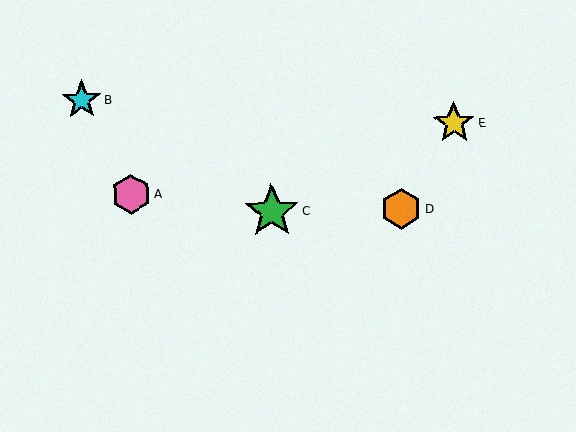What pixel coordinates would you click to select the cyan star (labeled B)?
Click at (82, 100) to select the cyan star B.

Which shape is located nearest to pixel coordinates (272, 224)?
The green star (labeled C) at (272, 212) is nearest to that location.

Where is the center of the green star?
The center of the green star is at (272, 212).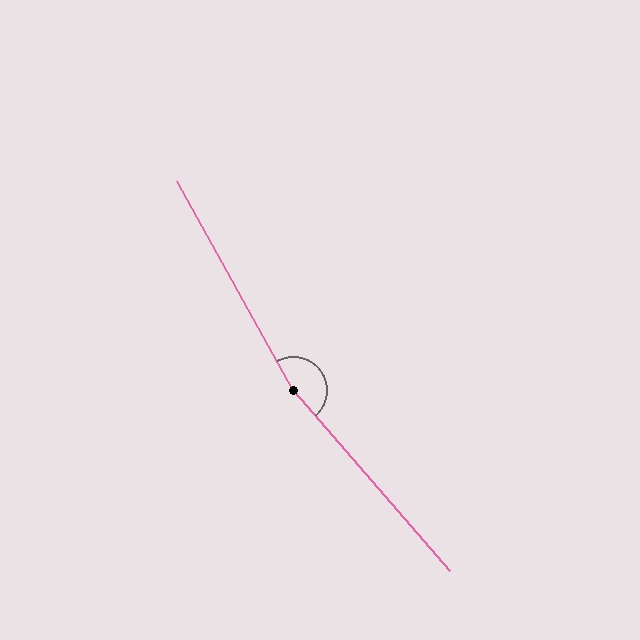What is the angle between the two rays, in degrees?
Approximately 168 degrees.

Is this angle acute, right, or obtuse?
It is obtuse.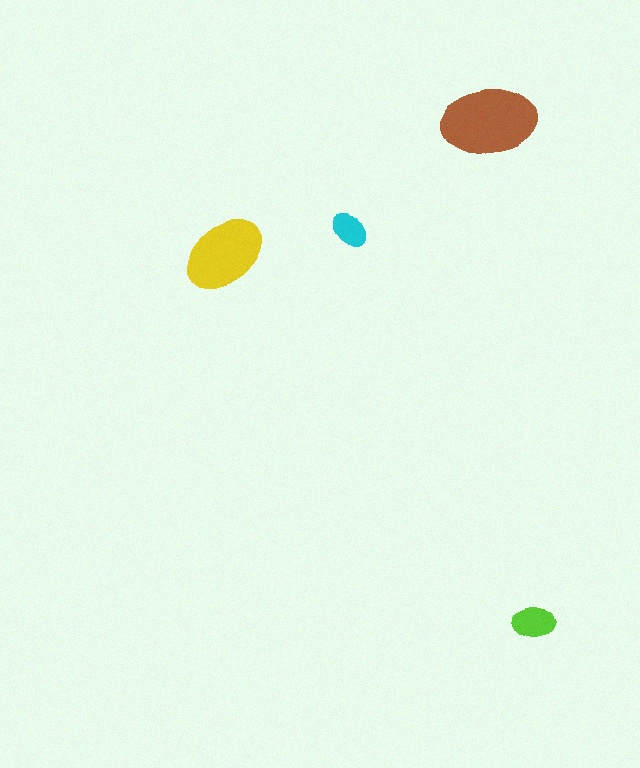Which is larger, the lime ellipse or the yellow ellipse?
The yellow one.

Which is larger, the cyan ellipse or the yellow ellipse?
The yellow one.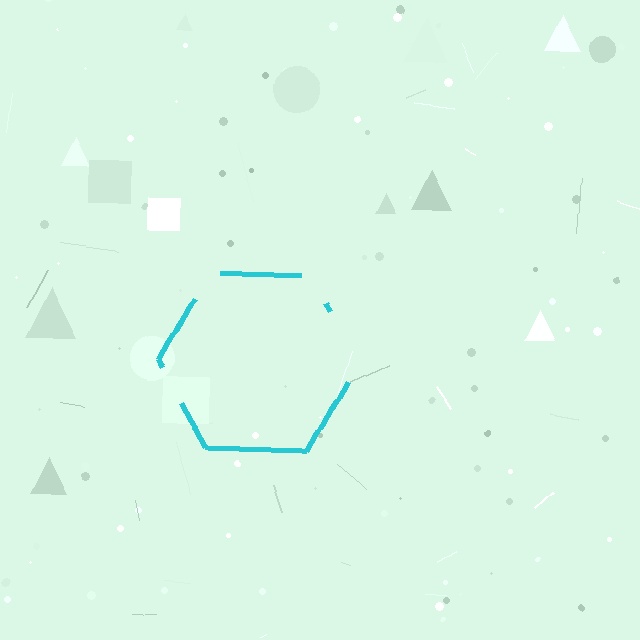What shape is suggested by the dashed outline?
The dashed outline suggests a hexagon.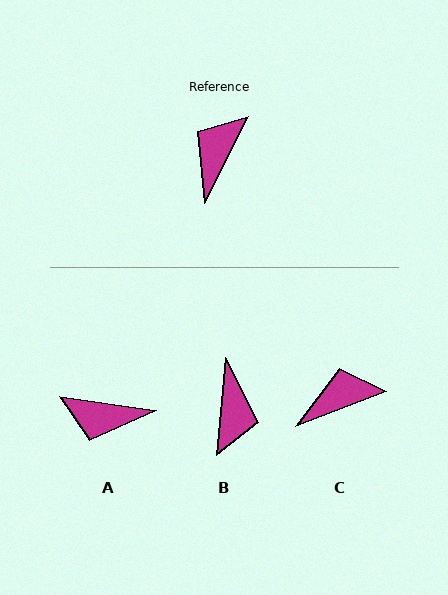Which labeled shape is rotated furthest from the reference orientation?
B, about 158 degrees away.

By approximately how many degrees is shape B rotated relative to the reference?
Approximately 158 degrees clockwise.